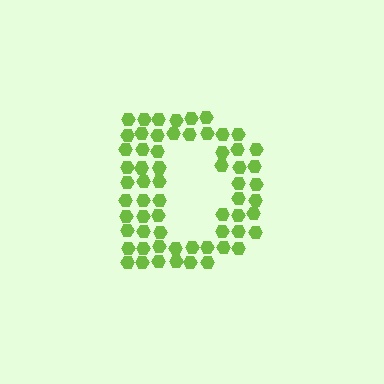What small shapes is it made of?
It is made of small hexagons.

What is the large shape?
The large shape is the letter D.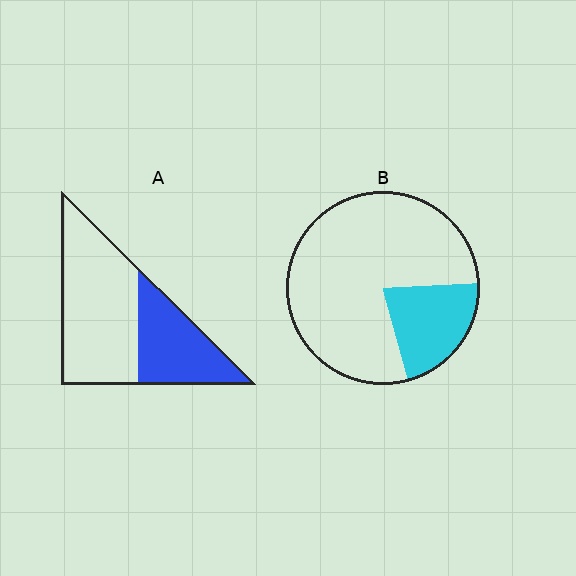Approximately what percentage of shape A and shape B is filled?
A is approximately 35% and B is approximately 20%.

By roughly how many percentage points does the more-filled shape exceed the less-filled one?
By roughly 15 percentage points (A over B).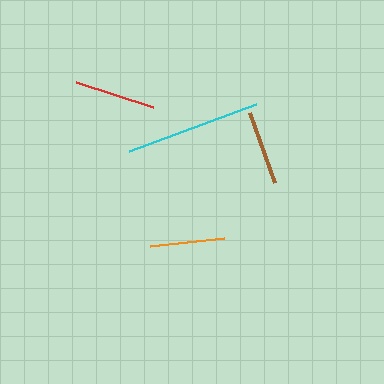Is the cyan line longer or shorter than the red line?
The cyan line is longer than the red line.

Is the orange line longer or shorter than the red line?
The red line is longer than the orange line.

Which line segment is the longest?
The cyan line is the longest at approximately 135 pixels.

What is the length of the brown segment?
The brown segment is approximately 74 pixels long.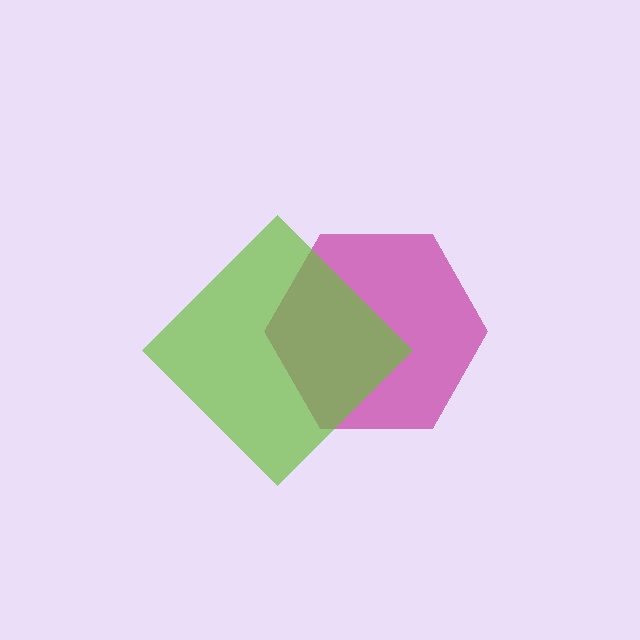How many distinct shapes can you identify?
There are 2 distinct shapes: a magenta hexagon, a lime diamond.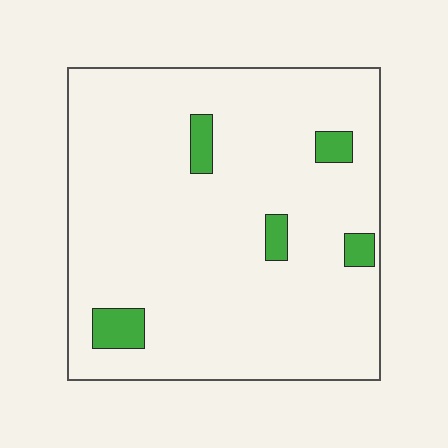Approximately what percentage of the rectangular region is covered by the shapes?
Approximately 5%.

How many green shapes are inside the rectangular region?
5.